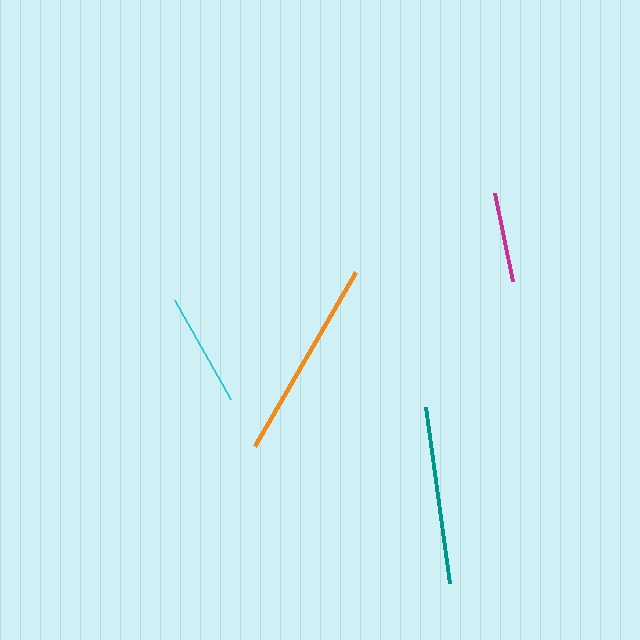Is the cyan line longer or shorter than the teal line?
The teal line is longer than the cyan line.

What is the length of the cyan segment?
The cyan segment is approximately 114 pixels long.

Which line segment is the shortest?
The magenta line is the shortest at approximately 89 pixels.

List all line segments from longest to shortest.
From longest to shortest: orange, teal, cyan, magenta.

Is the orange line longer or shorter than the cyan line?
The orange line is longer than the cyan line.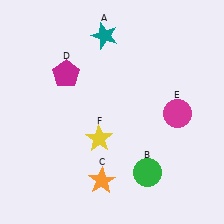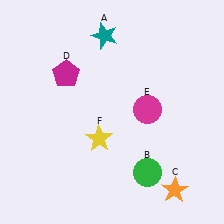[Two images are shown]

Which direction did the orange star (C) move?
The orange star (C) moved right.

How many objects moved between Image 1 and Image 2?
2 objects moved between the two images.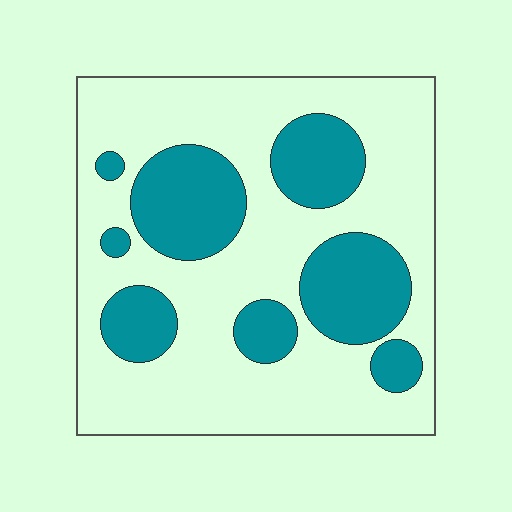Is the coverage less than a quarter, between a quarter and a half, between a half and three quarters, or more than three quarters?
Between a quarter and a half.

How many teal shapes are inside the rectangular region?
8.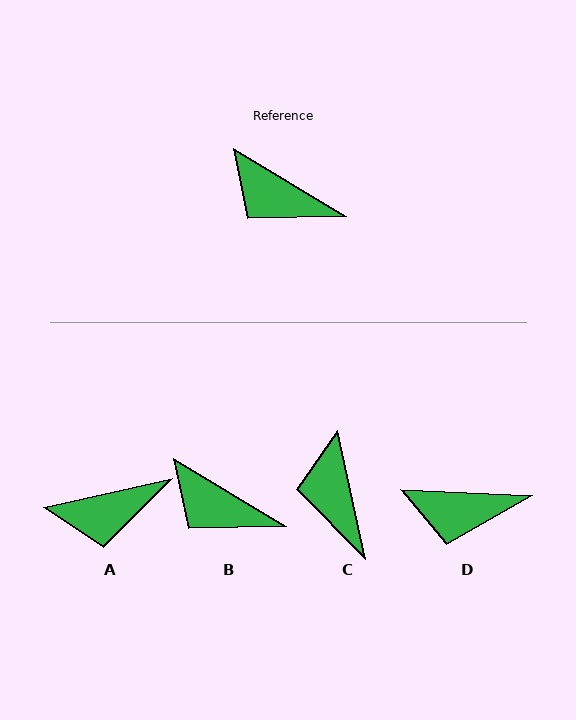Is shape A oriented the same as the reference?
No, it is off by about 44 degrees.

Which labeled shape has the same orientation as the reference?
B.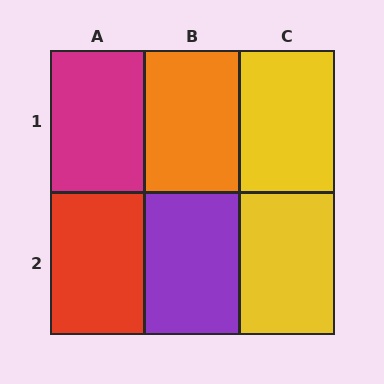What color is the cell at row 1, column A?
Magenta.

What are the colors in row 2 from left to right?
Red, purple, yellow.